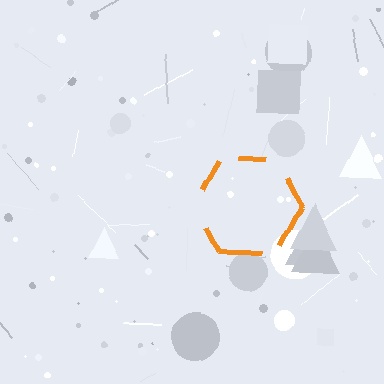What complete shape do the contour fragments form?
The contour fragments form a hexagon.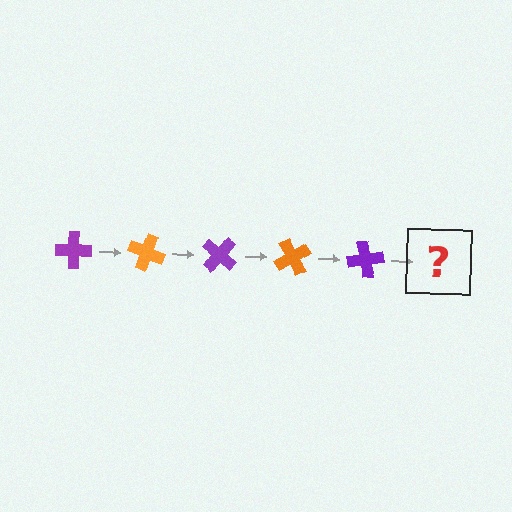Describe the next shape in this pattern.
It should be an orange cross, rotated 100 degrees from the start.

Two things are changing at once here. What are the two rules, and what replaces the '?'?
The two rules are that it rotates 20 degrees each step and the color cycles through purple and orange. The '?' should be an orange cross, rotated 100 degrees from the start.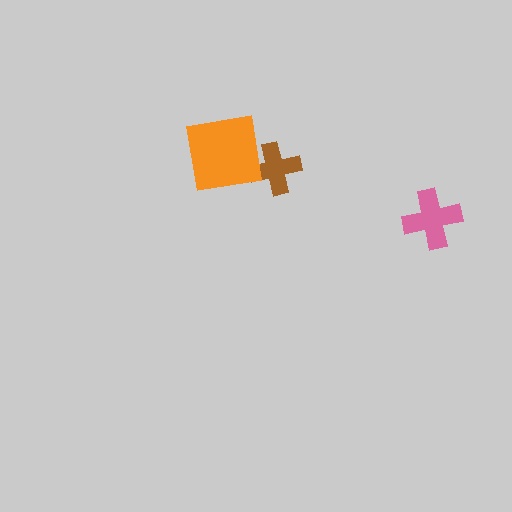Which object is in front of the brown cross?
The orange square is in front of the brown cross.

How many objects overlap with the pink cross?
0 objects overlap with the pink cross.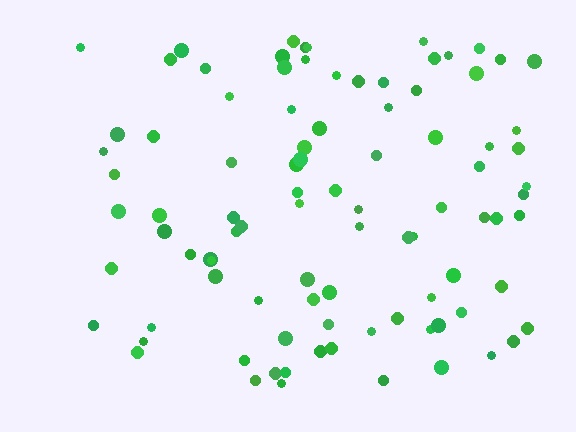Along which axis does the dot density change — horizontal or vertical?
Horizontal.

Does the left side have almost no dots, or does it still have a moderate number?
Still a moderate number, just noticeably fewer than the right.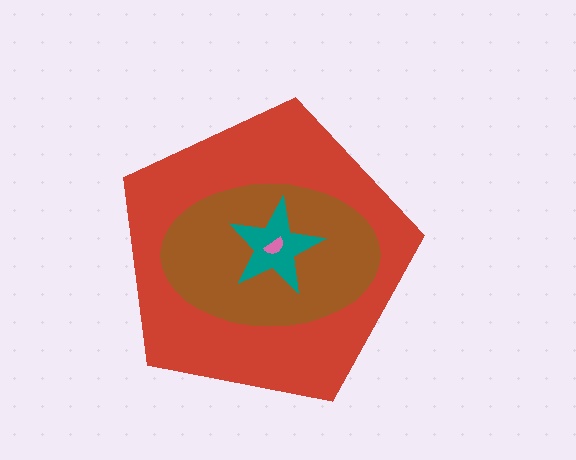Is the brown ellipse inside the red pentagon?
Yes.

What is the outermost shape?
The red pentagon.